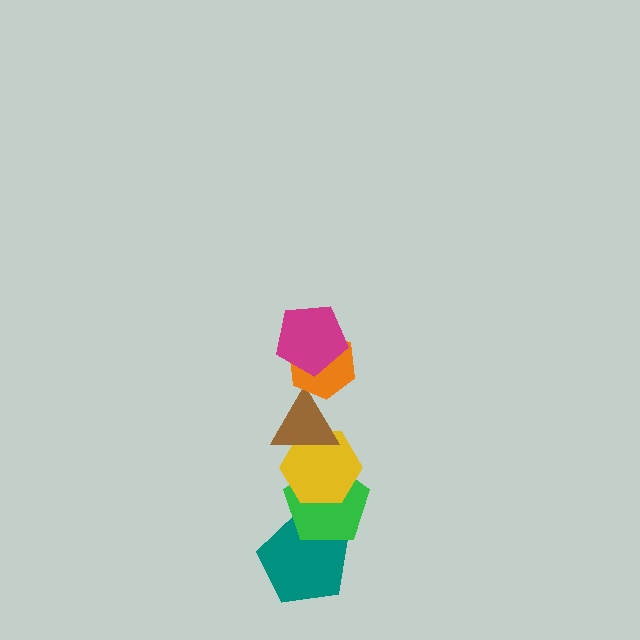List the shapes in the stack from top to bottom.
From top to bottom: the magenta pentagon, the orange hexagon, the brown triangle, the yellow hexagon, the green pentagon, the teal pentagon.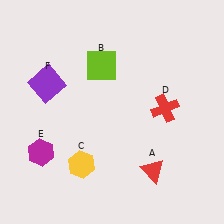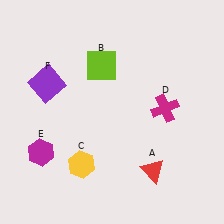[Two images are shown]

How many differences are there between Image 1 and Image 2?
There is 1 difference between the two images.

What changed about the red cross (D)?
In Image 1, D is red. In Image 2, it changed to magenta.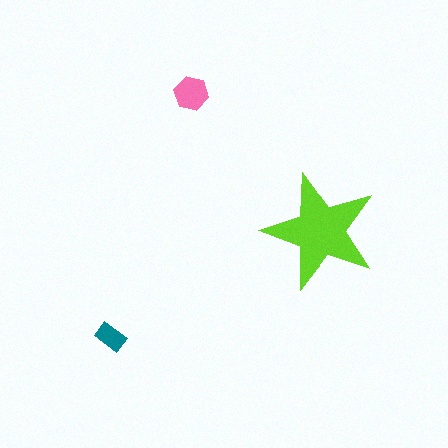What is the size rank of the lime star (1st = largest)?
1st.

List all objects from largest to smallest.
The lime star, the pink hexagon, the teal rectangle.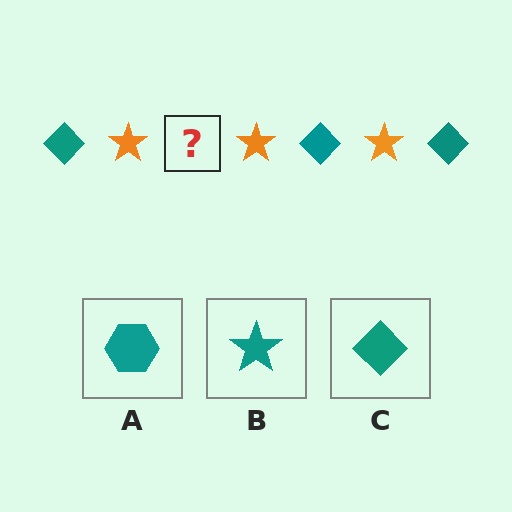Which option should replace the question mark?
Option C.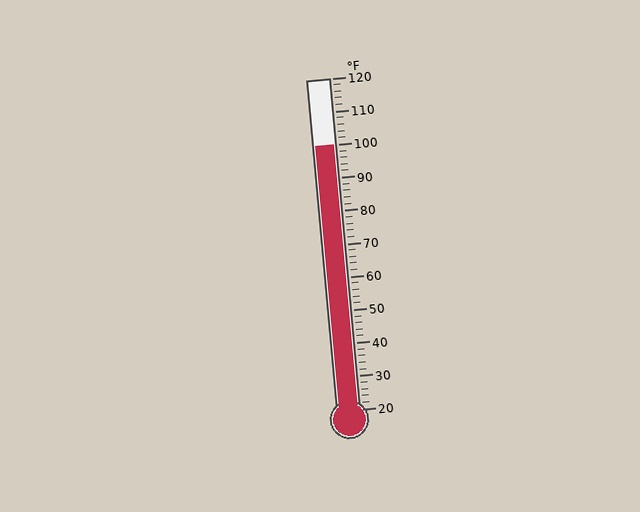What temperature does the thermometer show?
The thermometer shows approximately 100°F.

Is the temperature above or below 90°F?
The temperature is above 90°F.